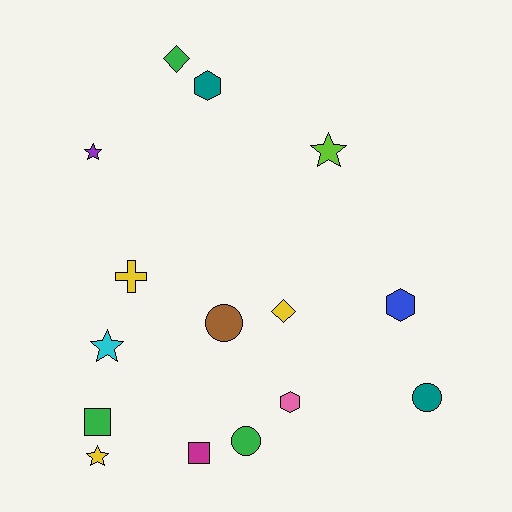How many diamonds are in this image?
There are 2 diamonds.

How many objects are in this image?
There are 15 objects.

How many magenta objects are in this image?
There is 1 magenta object.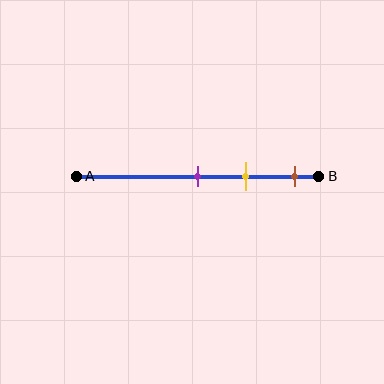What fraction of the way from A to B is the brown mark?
The brown mark is approximately 90% (0.9) of the way from A to B.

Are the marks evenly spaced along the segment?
Yes, the marks are approximately evenly spaced.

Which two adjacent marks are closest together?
The purple and yellow marks are the closest adjacent pair.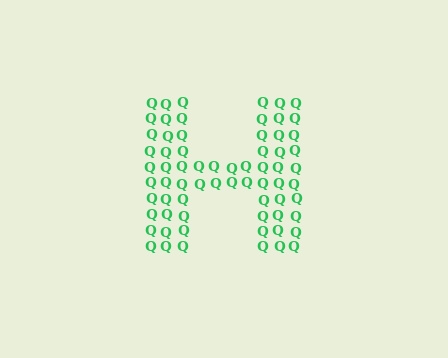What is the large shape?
The large shape is the letter H.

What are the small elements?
The small elements are letter Q's.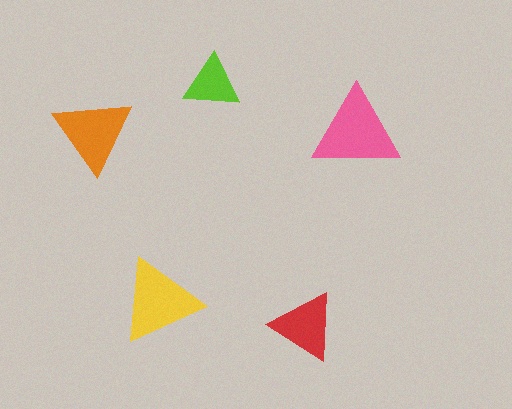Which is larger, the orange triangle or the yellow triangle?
The yellow one.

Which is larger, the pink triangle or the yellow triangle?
The pink one.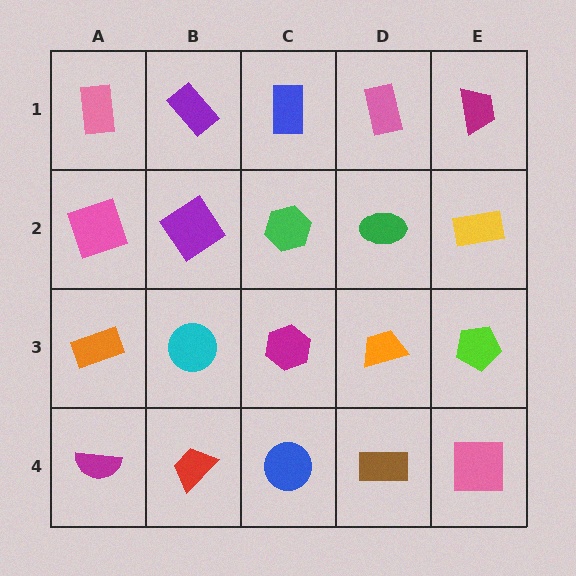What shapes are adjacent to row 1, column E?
A yellow rectangle (row 2, column E), a pink rectangle (row 1, column D).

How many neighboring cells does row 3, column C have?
4.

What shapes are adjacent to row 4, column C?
A magenta hexagon (row 3, column C), a red trapezoid (row 4, column B), a brown rectangle (row 4, column D).